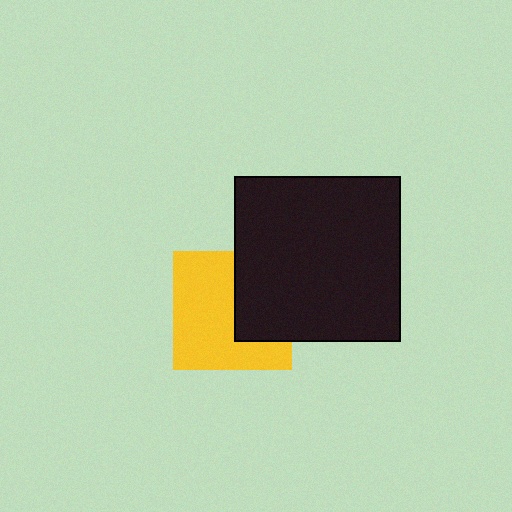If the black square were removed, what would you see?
You would see the complete yellow square.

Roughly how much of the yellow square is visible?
About half of it is visible (roughly 63%).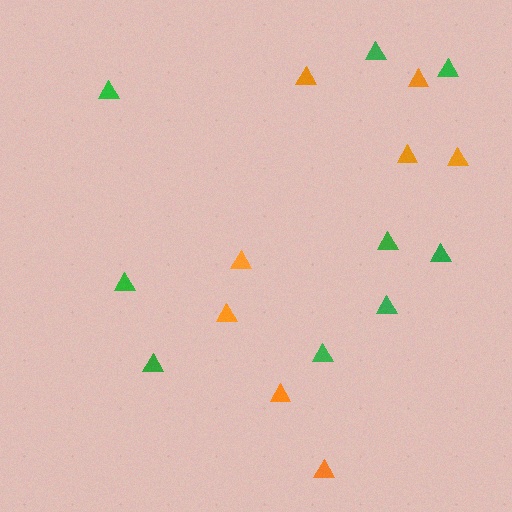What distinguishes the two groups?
There are 2 groups: one group of orange triangles (8) and one group of green triangles (9).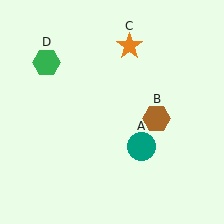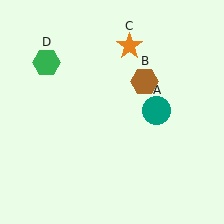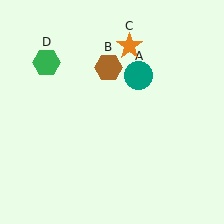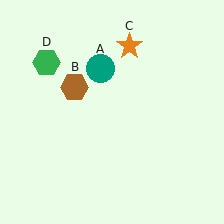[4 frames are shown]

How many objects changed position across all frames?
2 objects changed position: teal circle (object A), brown hexagon (object B).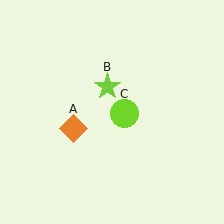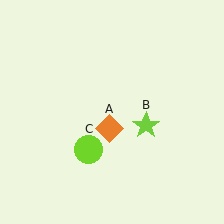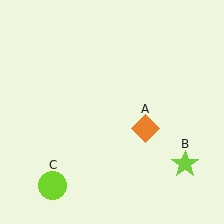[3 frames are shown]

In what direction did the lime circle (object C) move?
The lime circle (object C) moved down and to the left.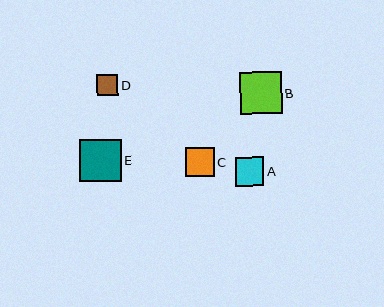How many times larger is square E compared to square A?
Square E is approximately 1.5 times the size of square A.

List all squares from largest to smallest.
From largest to smallest: E, B, C, A, D.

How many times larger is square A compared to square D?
Square A is approximately 1.3 times the size of square D.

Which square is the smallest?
Square D is the smallest with a size of approximately 21 pixels.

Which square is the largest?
Square E is the largest with a size of approximately 42 pixels.